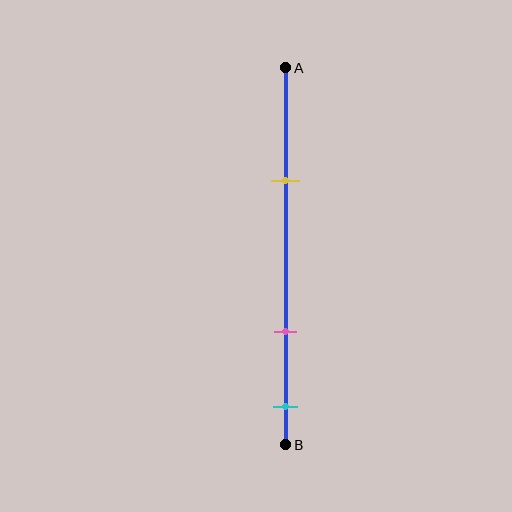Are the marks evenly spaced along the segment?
No, the marks are not evenly spaced.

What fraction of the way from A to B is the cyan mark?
The cyan mark is approximately 90% (0.9) of the way from A to B.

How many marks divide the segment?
There are 3 marks dividing the segment.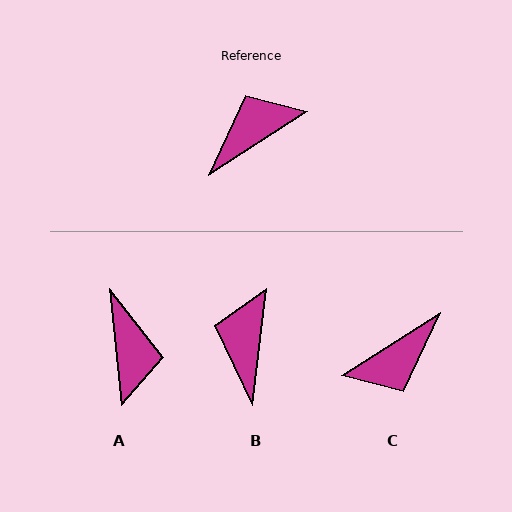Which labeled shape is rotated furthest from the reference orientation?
C, about 179 degrees away.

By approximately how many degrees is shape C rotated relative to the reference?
Approximately 179 degrees counter-clockwise.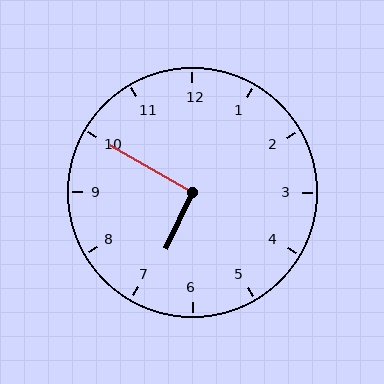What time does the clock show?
6:50.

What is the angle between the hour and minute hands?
Approximately 95 degrees.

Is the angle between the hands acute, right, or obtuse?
It is right.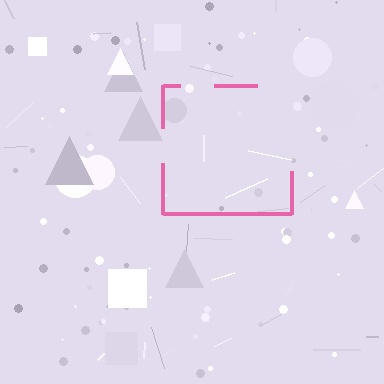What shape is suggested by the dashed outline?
The dashed outline suggests a square.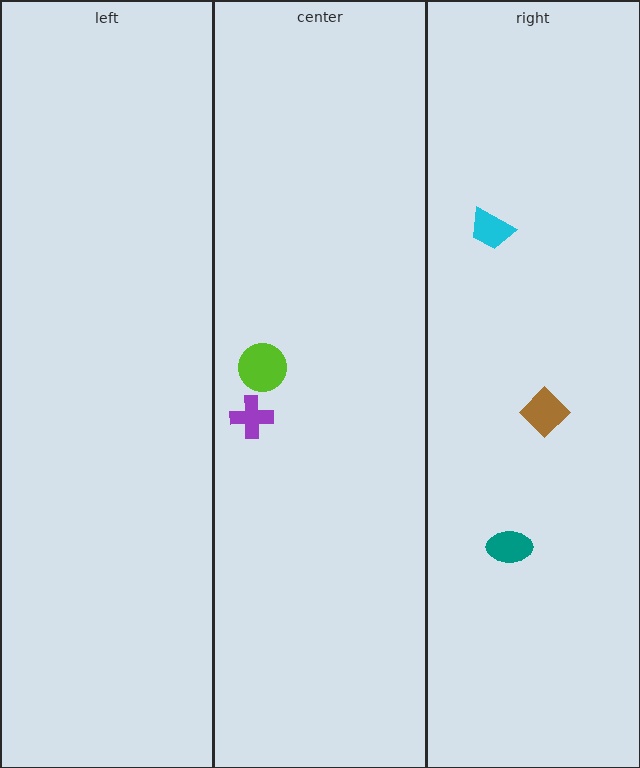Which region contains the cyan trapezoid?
The right region.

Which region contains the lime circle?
The center region.